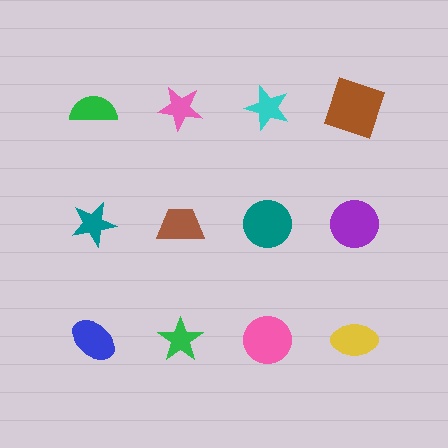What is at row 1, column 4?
A brown square.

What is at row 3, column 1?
A blue ellipse.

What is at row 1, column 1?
A green semicircle.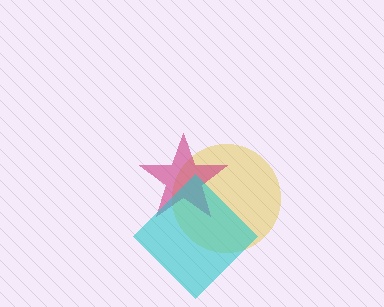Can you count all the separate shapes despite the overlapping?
Yes, there are 3 separate shapes.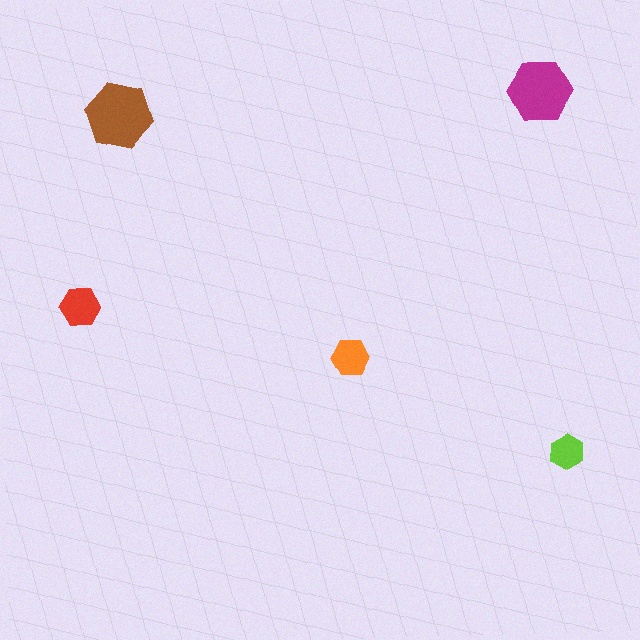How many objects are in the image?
There are 5 objects in the image.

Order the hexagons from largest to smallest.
the brown one, the magenta one, the red one, the orange one, the lime one.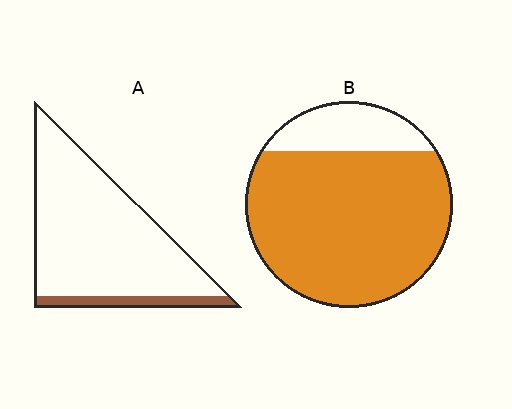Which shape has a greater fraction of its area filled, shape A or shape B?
Shape B.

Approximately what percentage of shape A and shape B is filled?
A is approximately 10% and B is approximately 80%.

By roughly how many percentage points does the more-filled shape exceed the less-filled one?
By roughly 70 percentage points (B over A).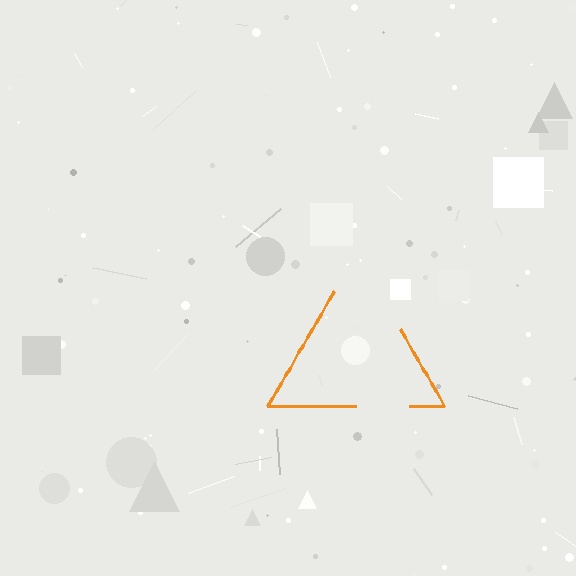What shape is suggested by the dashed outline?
The dashed outline suggests a triangle.